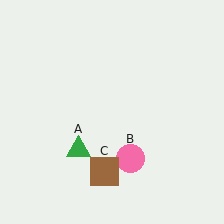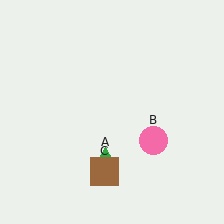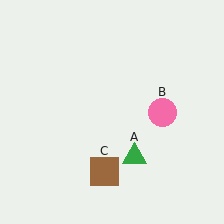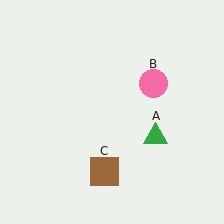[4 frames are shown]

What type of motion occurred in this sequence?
The green triangle (object A), pink circle (object B) rotated counterclockwise around the center of the scene.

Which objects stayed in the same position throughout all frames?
Brown square (object C) remained stationary.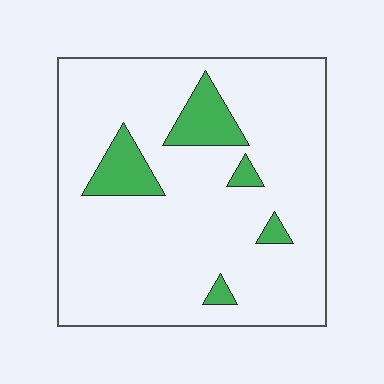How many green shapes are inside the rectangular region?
5.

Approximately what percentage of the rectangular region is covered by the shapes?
Approximately 10%.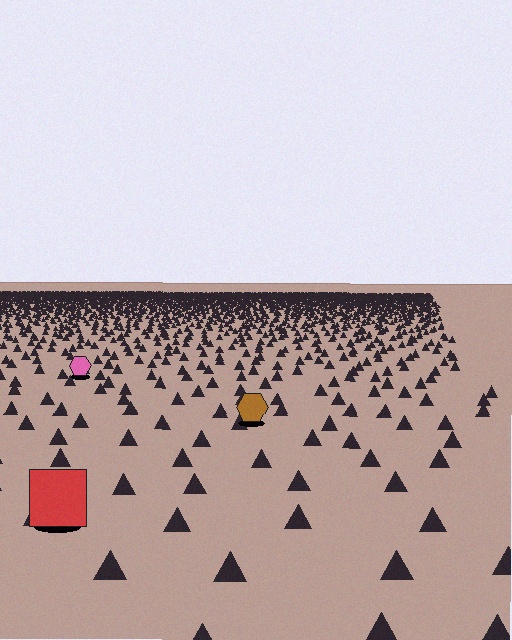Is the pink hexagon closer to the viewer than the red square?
No. The red square is closer — you can tell from the texture gradient: the ground texture is coarser near it.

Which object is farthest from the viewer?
The pink hexagon is farthest from the viewer. It appears smaller and the ground texture around it is denser.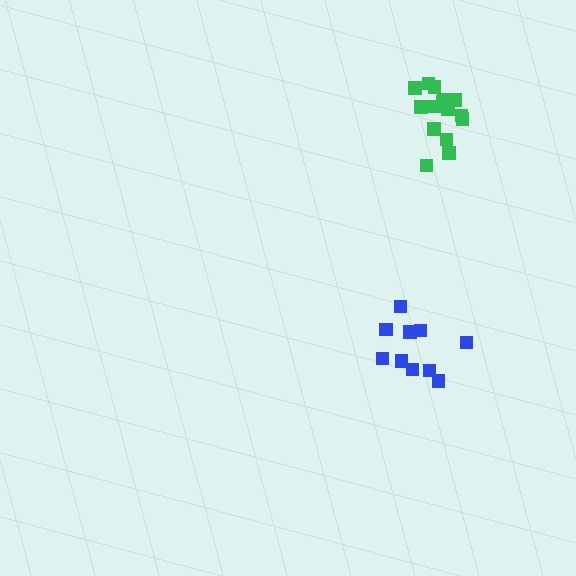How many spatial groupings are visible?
There are 2 spatial groupings.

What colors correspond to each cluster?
The clusters are colored: blue, green.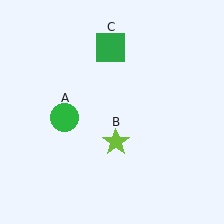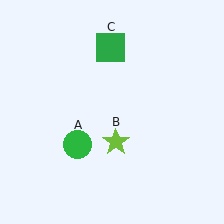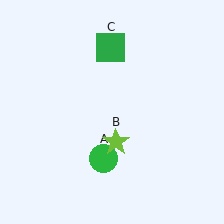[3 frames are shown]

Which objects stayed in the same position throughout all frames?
Lime star (object B) and green square (object C) remained stationary.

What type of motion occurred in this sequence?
The green circle (object A) rotated counterclockwise around the center of the scene.